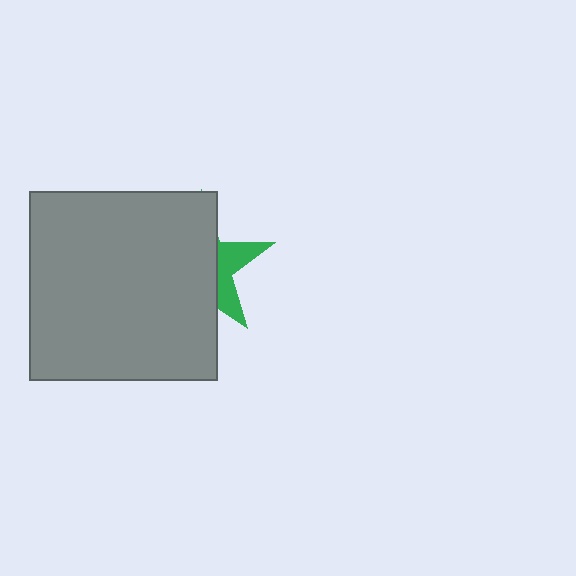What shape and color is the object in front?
The object in front is a gray square.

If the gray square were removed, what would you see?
You would see the complete green star.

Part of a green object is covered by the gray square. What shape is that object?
It is a star.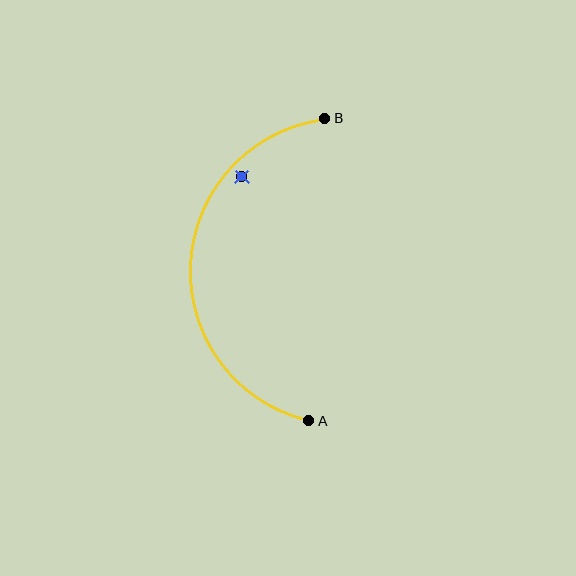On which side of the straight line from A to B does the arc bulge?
The arc bulges to the left of the straight line connecting A and B.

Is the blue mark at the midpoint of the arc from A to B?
No — the blue mark does not lie on the arc at all. It sits slightly inside the curve.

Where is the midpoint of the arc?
The arc midpoint is the point on the curve farthest from the straight line joining A and B. It sits to the left of that line.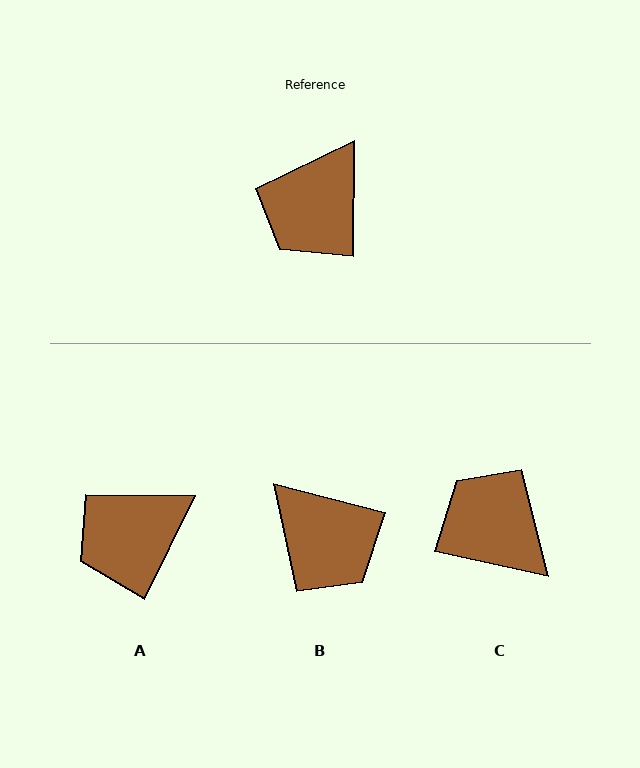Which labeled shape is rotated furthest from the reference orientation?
C, about 102 degrees away.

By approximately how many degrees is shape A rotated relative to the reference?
Approximately 26 degrees clockwise.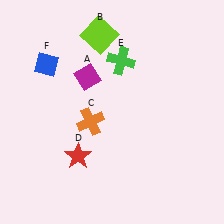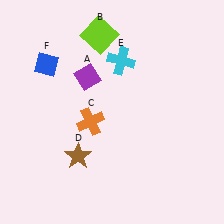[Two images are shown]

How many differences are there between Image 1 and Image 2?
There are 3 differences between the two images.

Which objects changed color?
A changed from magenta to purple. D changed from red to brown. E changed from green to cyan.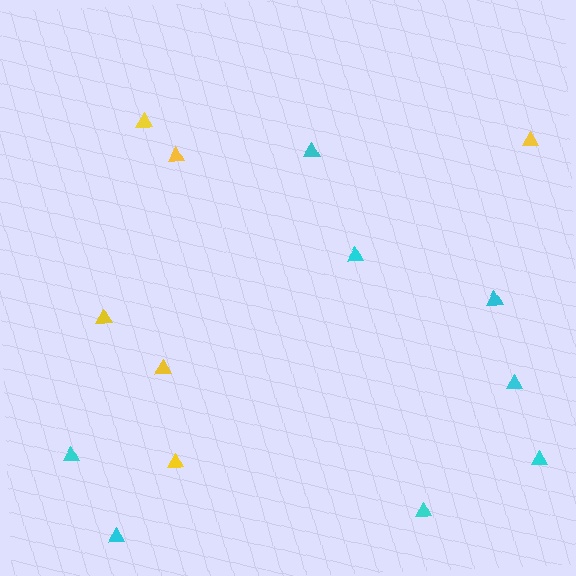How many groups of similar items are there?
There are 2 groups: one group of yellow triangles (6) and one group of cyan triangles (8).